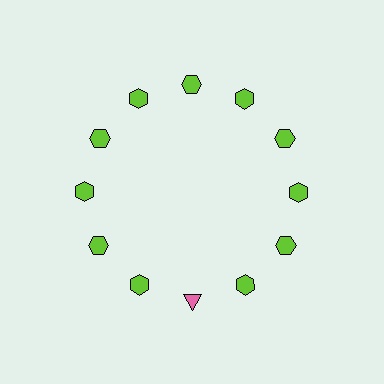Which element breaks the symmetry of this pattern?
The pink triangle at roughly the 6 o'clock position breaks the symmetry. All other shapes are lime hexagons.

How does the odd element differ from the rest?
It differs in both color (pink instead of lime) and shape (triangle instead of hexagon).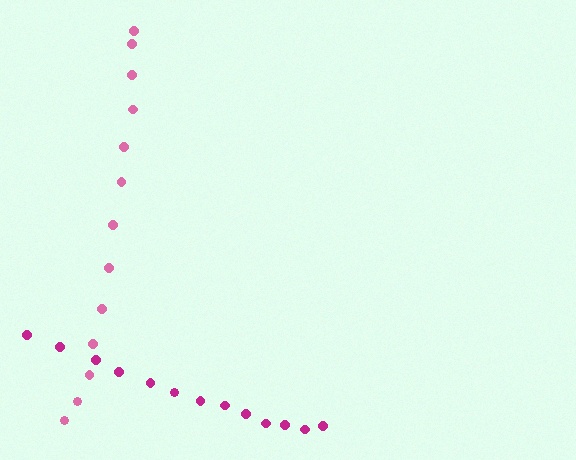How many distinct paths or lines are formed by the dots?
There are 2 distinct paths.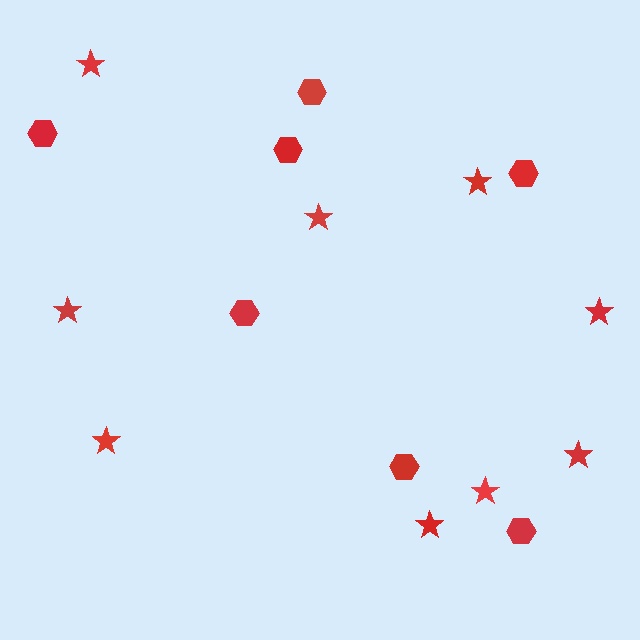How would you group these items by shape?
There are 2 groups: one group of hexagons (7) and one group of stars (9).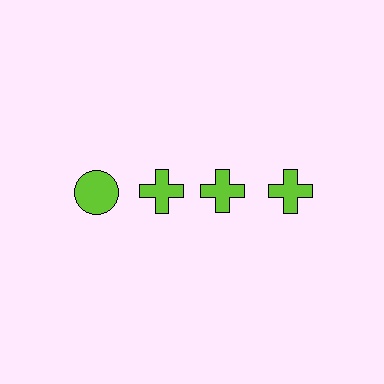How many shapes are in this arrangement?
There are 4 shapes arranged in a grid pattern.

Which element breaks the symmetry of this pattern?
The lime circle in the top row, leftmost column breaks the symmetry. All other shapes are lime crosses.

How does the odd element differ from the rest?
It has a different shape: circle instead of cross.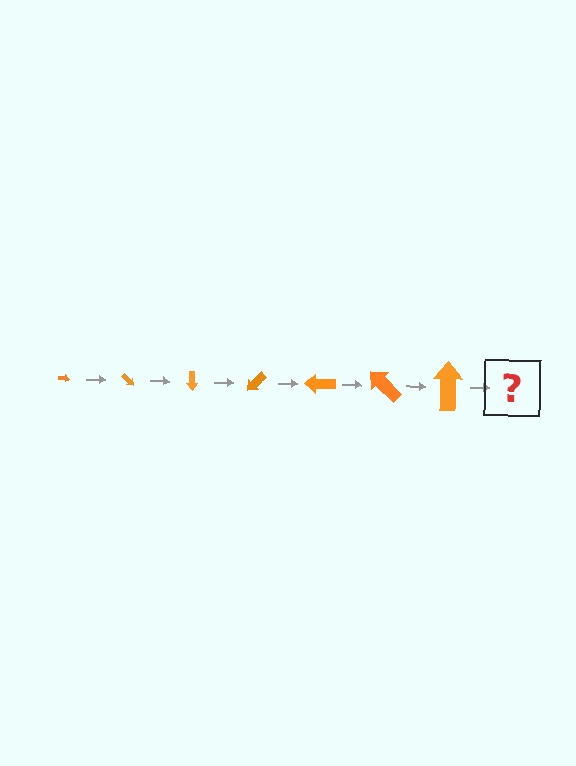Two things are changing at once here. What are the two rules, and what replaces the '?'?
The two rules are that the arrow grows larger each step and it rotates 45 degrees each step. The '?' should be an arrow, larger than the previous one and rotated 315 degrees from the start.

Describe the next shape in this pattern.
It should be an arrow, larger than the previous one and rotated 315 degrees from the start.